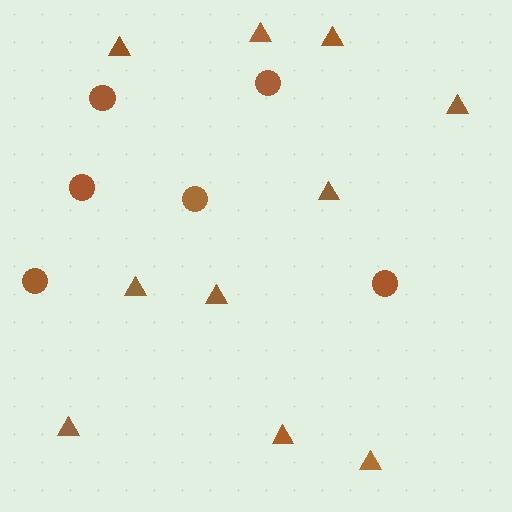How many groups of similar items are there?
There are 2 groups: one group of circles (6) and one group of triangles (10).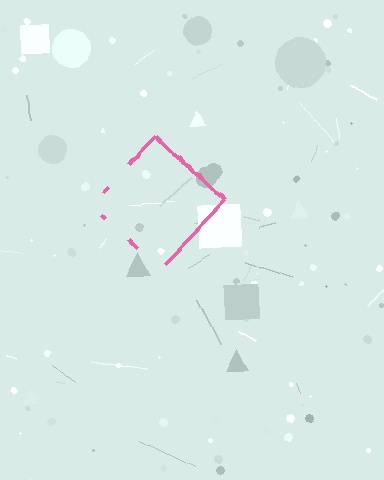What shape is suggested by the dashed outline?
The dashed outline suggests a diamond.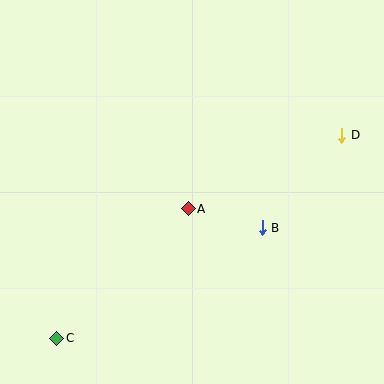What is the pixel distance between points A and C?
The distance between A and C is 185 pixels.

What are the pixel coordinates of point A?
Point A is at (188, 209).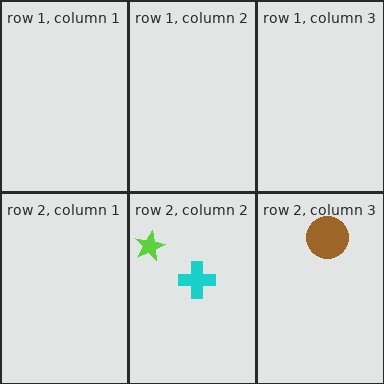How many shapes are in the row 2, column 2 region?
2.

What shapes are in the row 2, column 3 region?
The brown circle.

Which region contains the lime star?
The row 2, column 2 region.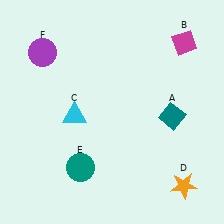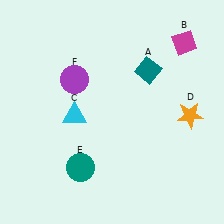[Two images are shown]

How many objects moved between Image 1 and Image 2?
3 objects moved between the two images.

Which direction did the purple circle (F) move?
The purple circle (F) moved right.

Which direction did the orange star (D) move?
The orange star (D) moved up.